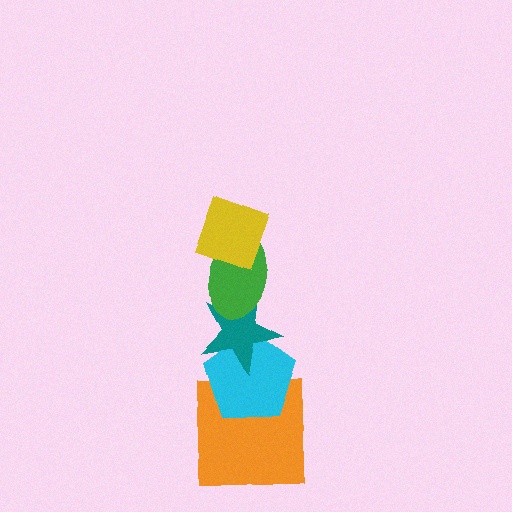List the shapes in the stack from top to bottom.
From top to bottom: the yellow diamond, the green ellipse, the teal star, the cyan pentagon, the orange square.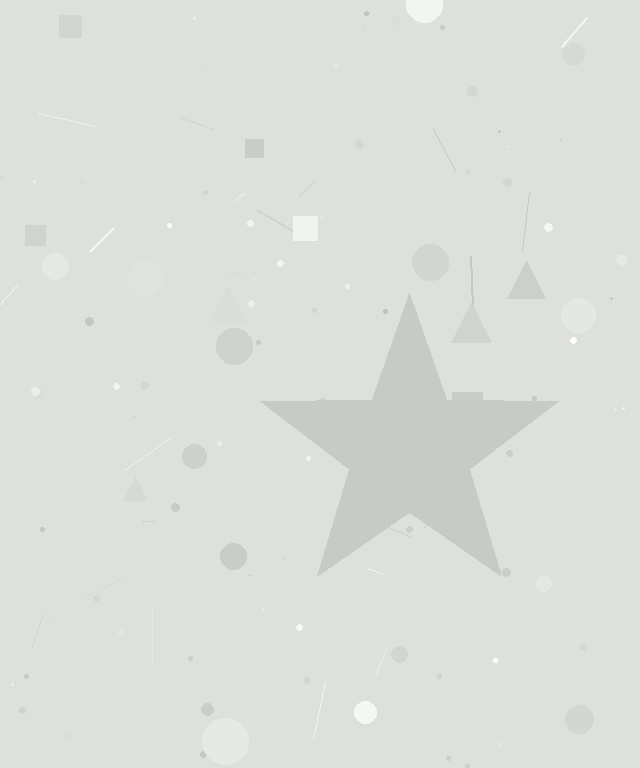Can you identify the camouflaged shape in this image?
The camouflaged shape is a star.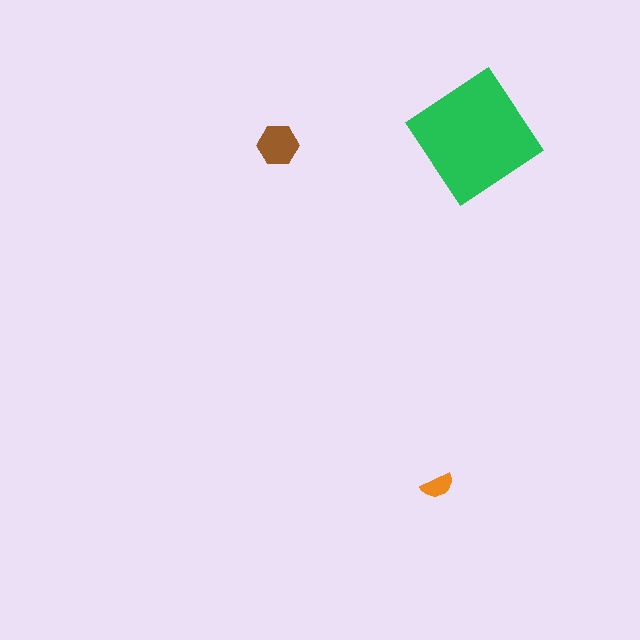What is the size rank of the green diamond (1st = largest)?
1st.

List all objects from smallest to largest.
The orange semicircle, the brown hexagon, the green diamond.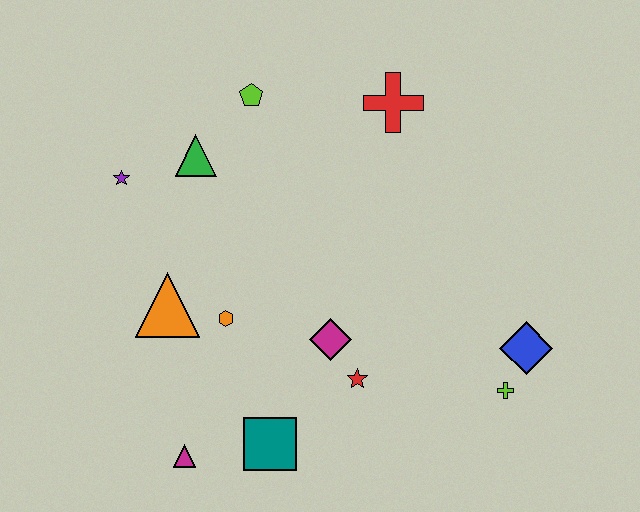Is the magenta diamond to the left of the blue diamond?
Yes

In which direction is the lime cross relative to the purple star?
The lime cross is to the right of the purple star.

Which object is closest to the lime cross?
The blue diamond is closest to the lime cross.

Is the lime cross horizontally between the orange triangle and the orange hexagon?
No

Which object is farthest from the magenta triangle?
The red cross is farthest from the magenta triangle.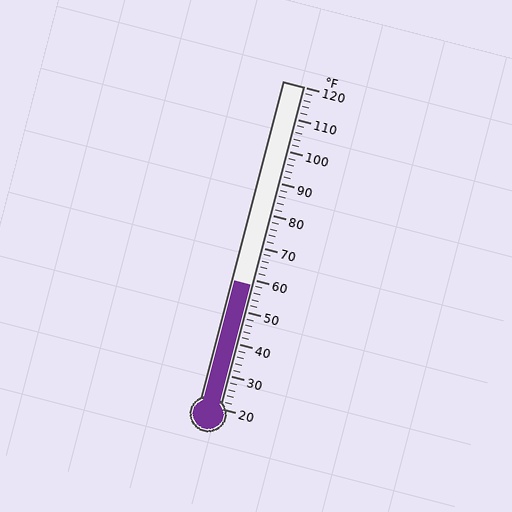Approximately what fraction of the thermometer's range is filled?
The thermometer is filled to approximately 40% of its range.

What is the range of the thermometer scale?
The thermometer scale ranges from 20°F to 120°F.